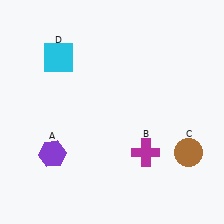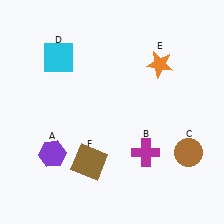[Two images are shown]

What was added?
An orange star (E), a brown square (F) were added in Image 2.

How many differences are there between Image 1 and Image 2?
There are 2 differences between the two images.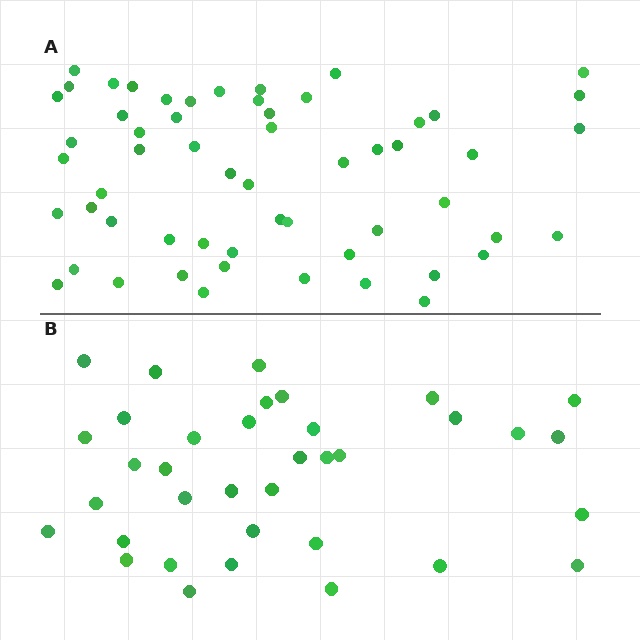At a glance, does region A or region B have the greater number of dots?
Region A (the top region) has more dots.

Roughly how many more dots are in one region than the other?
Region A has approximately 20 more dots than region B.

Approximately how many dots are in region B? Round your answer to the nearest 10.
About 40 dots. (The exact count is 36, which rounds to 40.)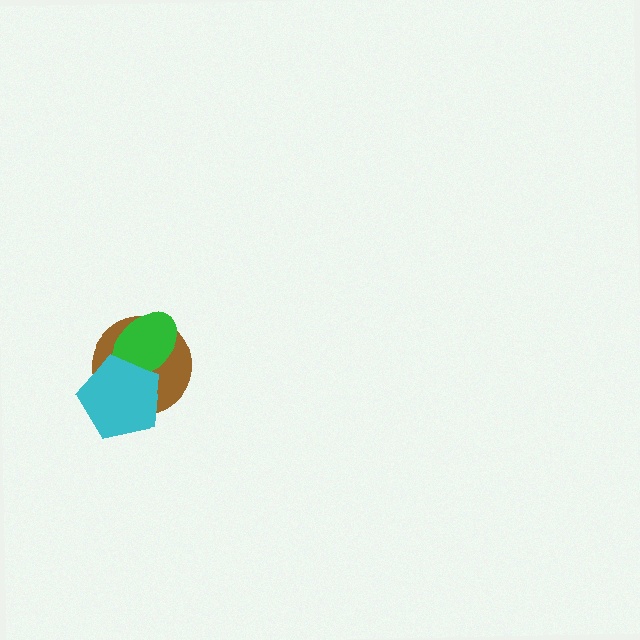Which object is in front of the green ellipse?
The cyan pentagon is in front of the green ellipse.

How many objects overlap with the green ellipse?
2 objects overlap with the green ellipse.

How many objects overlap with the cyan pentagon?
2 objects overlap with the cyan pentagon.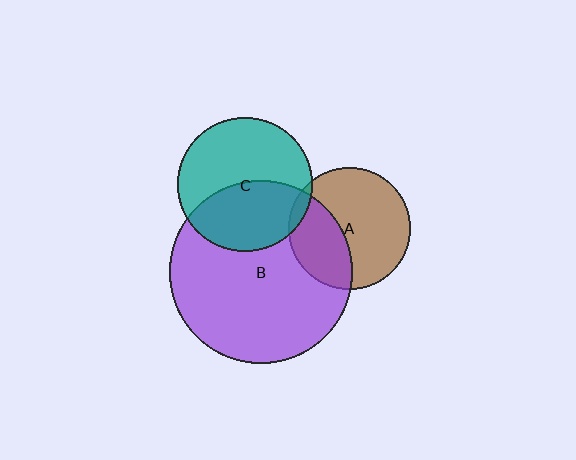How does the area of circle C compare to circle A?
Approximately 1.2 times.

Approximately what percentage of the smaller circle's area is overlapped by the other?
Approximately 45%.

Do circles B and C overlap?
Yes.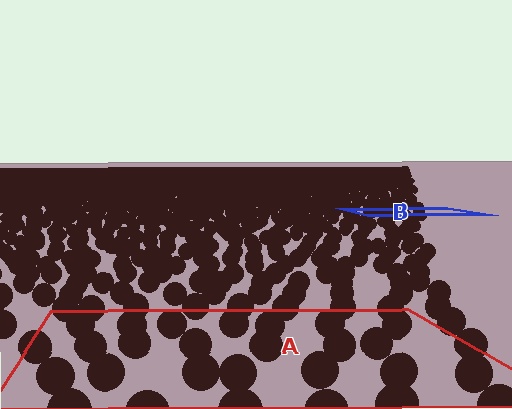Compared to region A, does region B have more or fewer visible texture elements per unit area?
Region B has more texture elements per unit area — they are packed more densely because it is farther away.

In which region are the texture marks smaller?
The texture marks are smaller in region B, because it is farther away.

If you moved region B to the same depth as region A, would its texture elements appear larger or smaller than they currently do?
They would appear larger. At a closer depth, the same texture elements are projected at a bigger on-screen size.